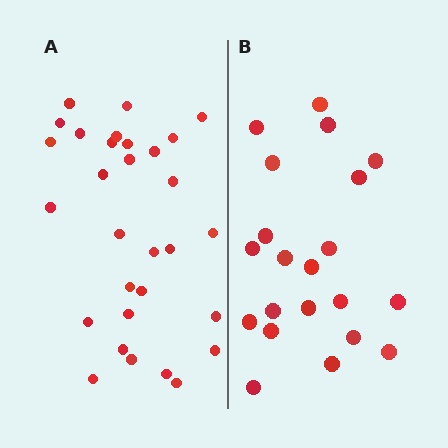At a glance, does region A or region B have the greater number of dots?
Region A (the left region) has more dots.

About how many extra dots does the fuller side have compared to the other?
Region A has roughly 8 or so more dots than region B.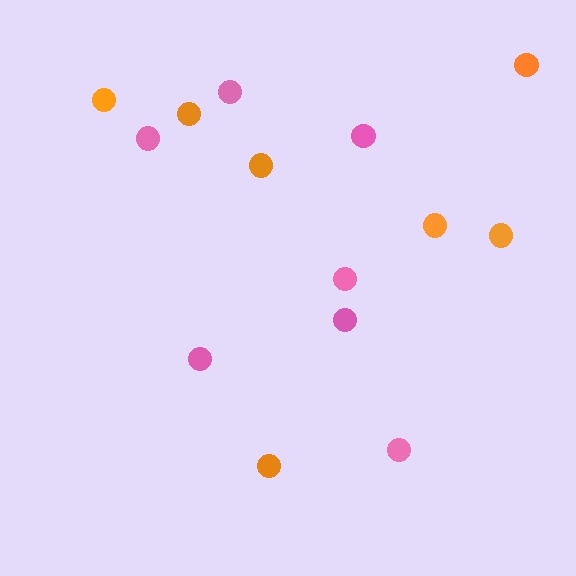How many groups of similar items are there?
There are 2 groups: one group of orange circles (7) and one group of pink circles (7).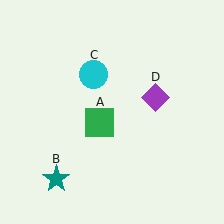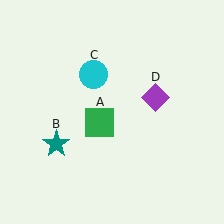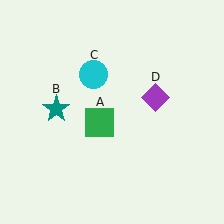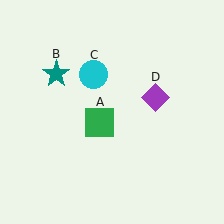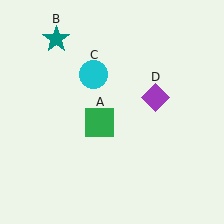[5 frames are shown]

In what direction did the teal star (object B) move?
The teal star (object B) moved up.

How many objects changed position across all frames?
1 object changed position: teal star (object B).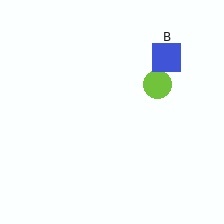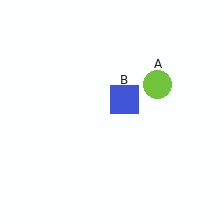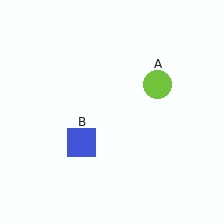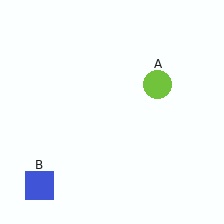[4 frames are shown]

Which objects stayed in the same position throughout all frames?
Lime circle (object A) remained stationary.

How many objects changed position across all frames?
1 object changed position: blue square (object B).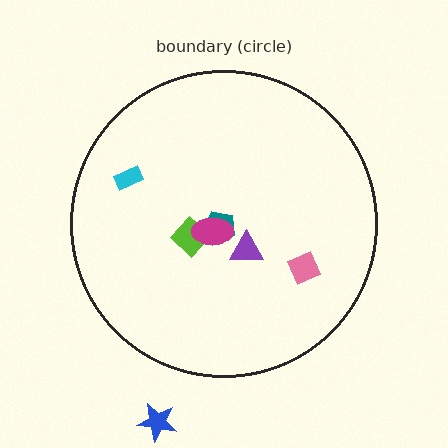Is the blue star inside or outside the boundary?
Outside.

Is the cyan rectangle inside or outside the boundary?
Inside.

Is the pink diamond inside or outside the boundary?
Inside.